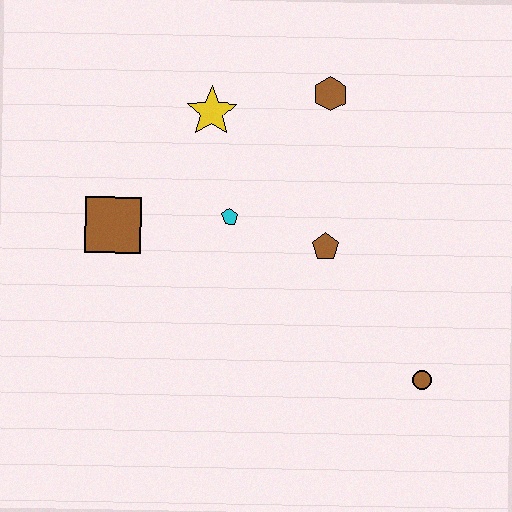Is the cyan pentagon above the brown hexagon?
No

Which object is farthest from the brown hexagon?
The brown circle is farthest from the brown hexagon.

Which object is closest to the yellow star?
The cyan pentagon is closest to the yellow star.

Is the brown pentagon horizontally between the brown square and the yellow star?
No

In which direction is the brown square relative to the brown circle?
The brown square is to the left of the brown circle.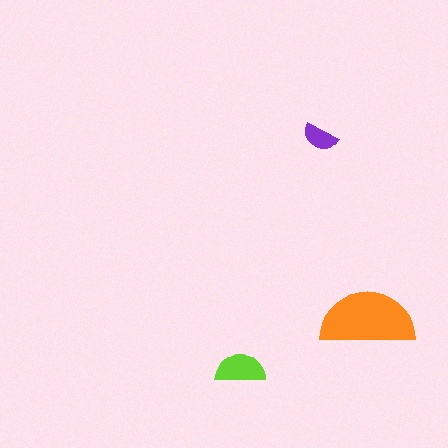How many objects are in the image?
There are 3 objects in the image.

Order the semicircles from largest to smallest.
the orange one, the lime one, the purple one.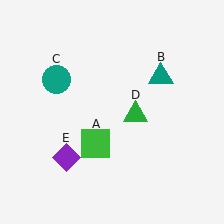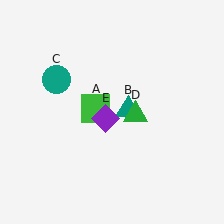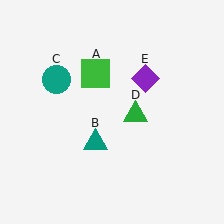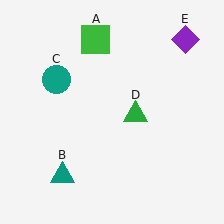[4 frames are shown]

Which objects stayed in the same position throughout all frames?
Teal circle (object C) and green triangle (object D) remained stationary.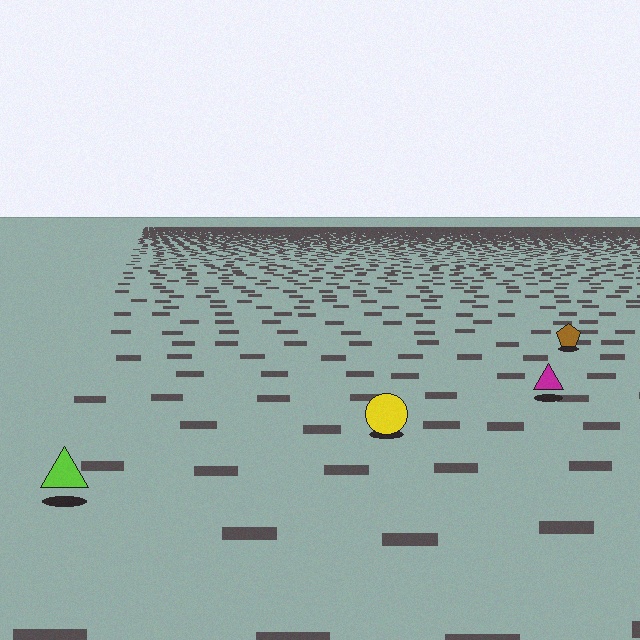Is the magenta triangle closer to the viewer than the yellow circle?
No. The yellow circle is closer — you can tell from the texture gradient: the ground texture is coarser near it.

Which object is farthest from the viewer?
The brown pentagon is farthest from the viewer. It appears smaller and the ground texture around it is denser.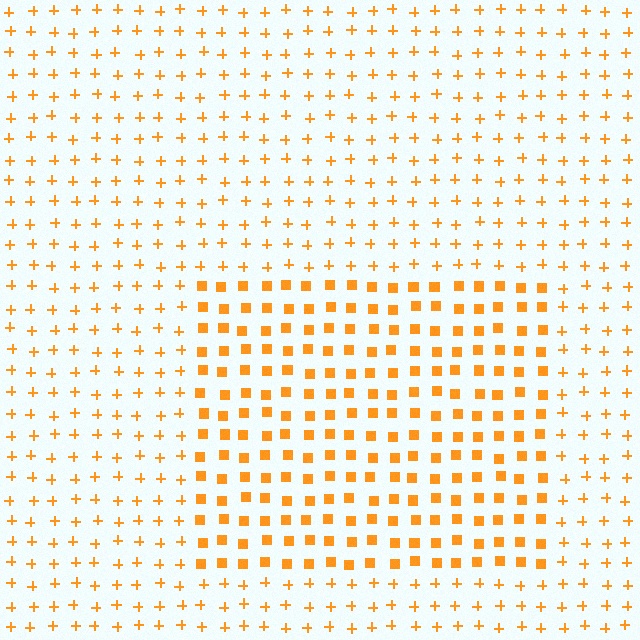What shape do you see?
I see a rectangle.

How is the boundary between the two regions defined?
The boundary is defined by a change in element shape: squares inside vs. plus signs outside. All elements share the same color and spacing.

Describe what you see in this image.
The image is filled with small orange elements arranged in a uniform grid. A rectangle-shaped region contains squares, while the surrounding area contains plus signs. The boundary is defined purely by the change in element shape.